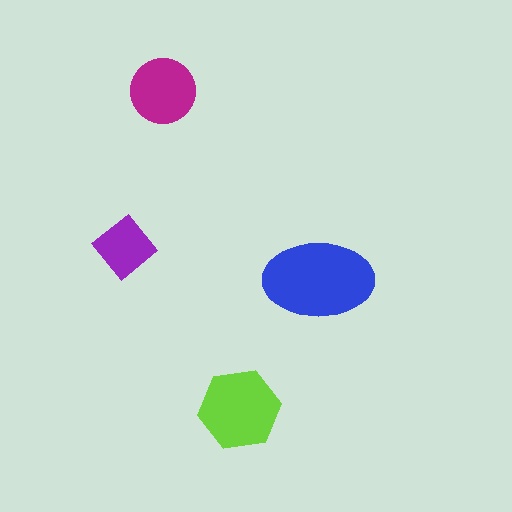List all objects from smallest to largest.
The purple diamond, the magenta circle, the lime hexagon, the blue ellipse.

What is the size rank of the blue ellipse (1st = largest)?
1st.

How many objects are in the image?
There are 4 objects in the image.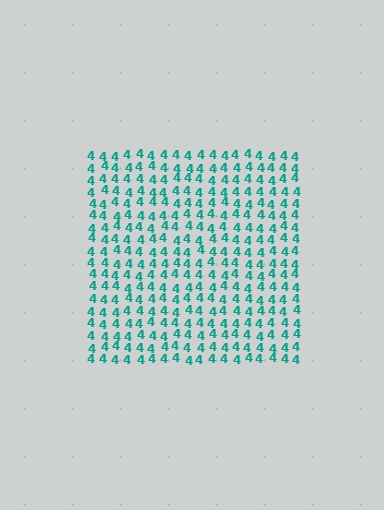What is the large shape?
The large shape is a square.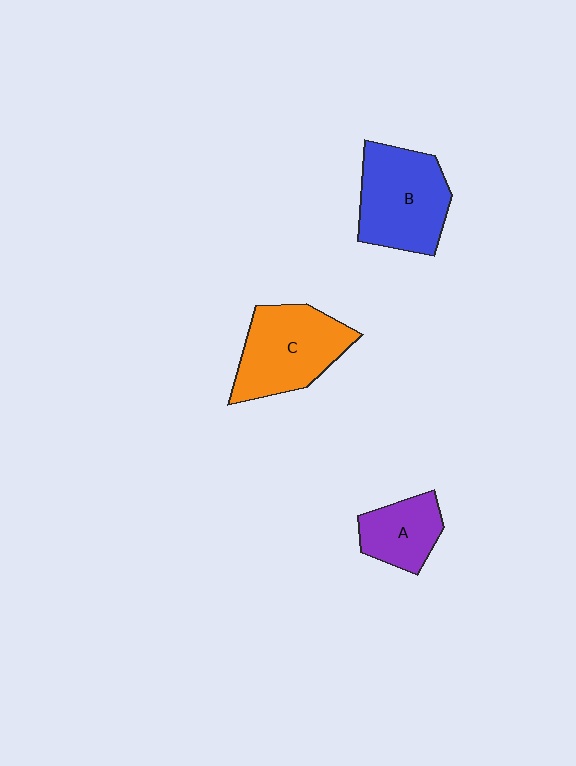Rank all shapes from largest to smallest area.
From largest to smallest: B (blue), C (orange), A (purple).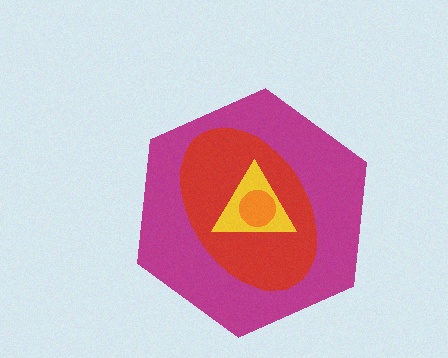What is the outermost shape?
The magenta hexagon.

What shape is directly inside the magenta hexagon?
The red ellipse.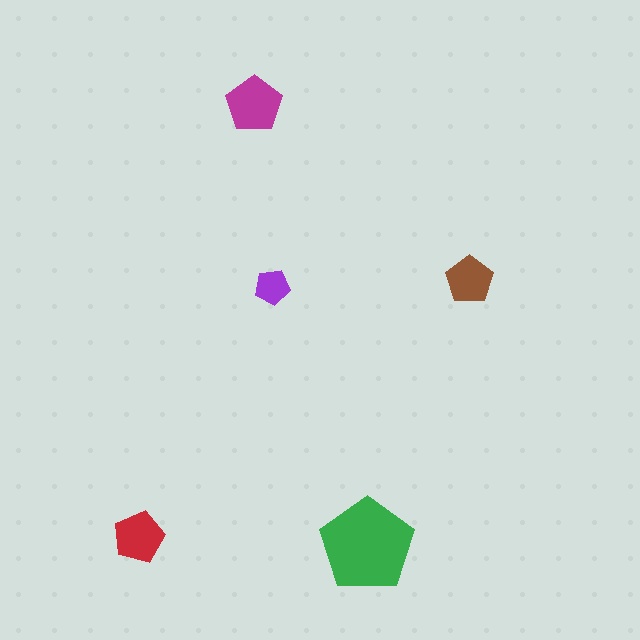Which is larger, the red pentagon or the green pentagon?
The green one.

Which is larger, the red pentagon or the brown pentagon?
The red one.